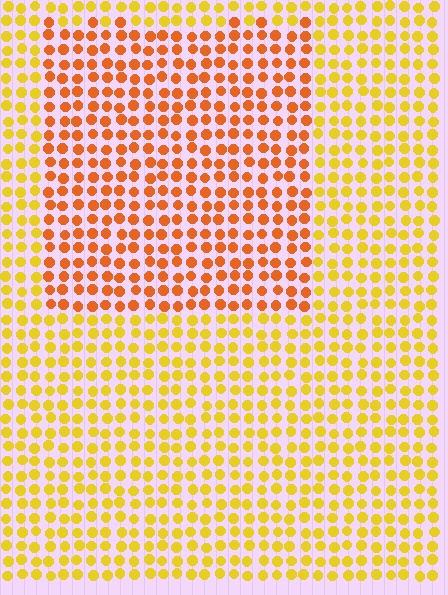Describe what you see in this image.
The image is filled with small yellow elements in a uniform arrangement. A rectangle-shaped region is visible where the elements are tinted to a slightly different hue, forming a subtle color boundary.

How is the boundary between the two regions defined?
The boundary is defined purely by a slight shift in hue (about 32 degrees). Spacing, size, and orientation are identical on both sides.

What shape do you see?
I see a rectangle.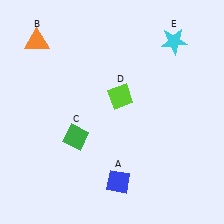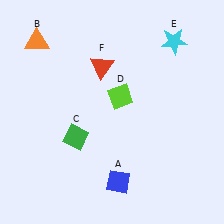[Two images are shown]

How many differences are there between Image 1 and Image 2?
There is 1 difference between the two images.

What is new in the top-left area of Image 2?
A red triangle (F) was added in the top-left area of Image 2.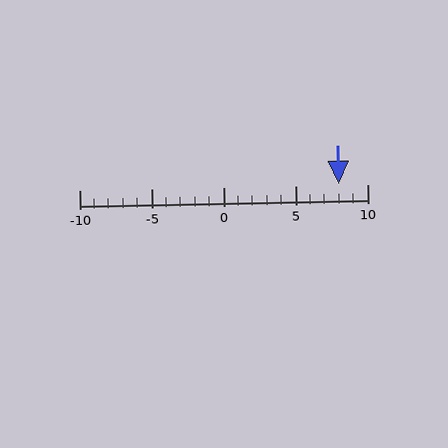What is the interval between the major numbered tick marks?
The major tick marks are spaced 5 units apart.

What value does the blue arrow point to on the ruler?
The blue arrow points to approximately 8.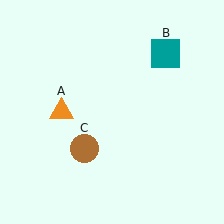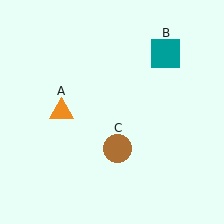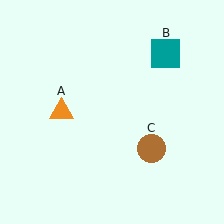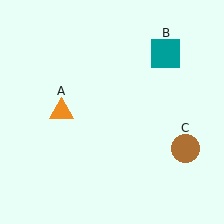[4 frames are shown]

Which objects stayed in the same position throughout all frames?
Orange triangle (object A) and teal square (object B) remained stationary.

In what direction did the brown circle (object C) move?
The brown circle (object C) moved right.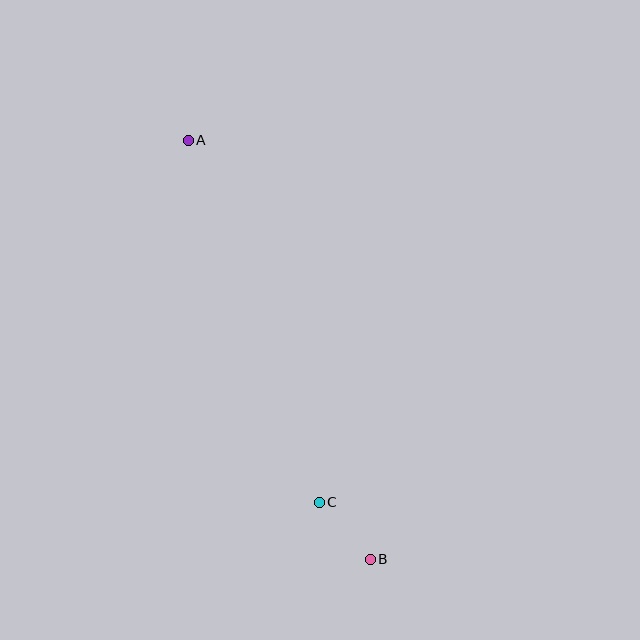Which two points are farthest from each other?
Points A and B are farthest from each other.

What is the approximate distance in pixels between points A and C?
The distance between A and C is approximately 385 pixels.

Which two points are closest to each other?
Points B and C are closest to each other.